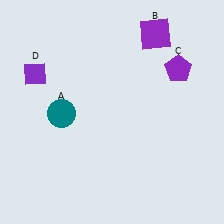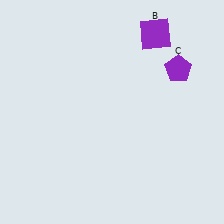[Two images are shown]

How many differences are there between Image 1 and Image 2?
There are 2 differences between the two images.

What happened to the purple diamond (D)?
The purple diamond (D) was removed in Image 2. It was in the top-left area of Image 1.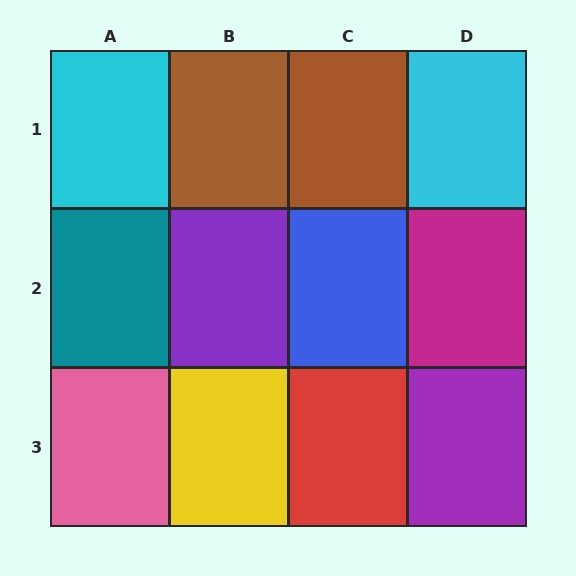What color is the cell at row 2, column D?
Magenta.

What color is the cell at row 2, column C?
Blue.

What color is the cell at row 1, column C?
Brown.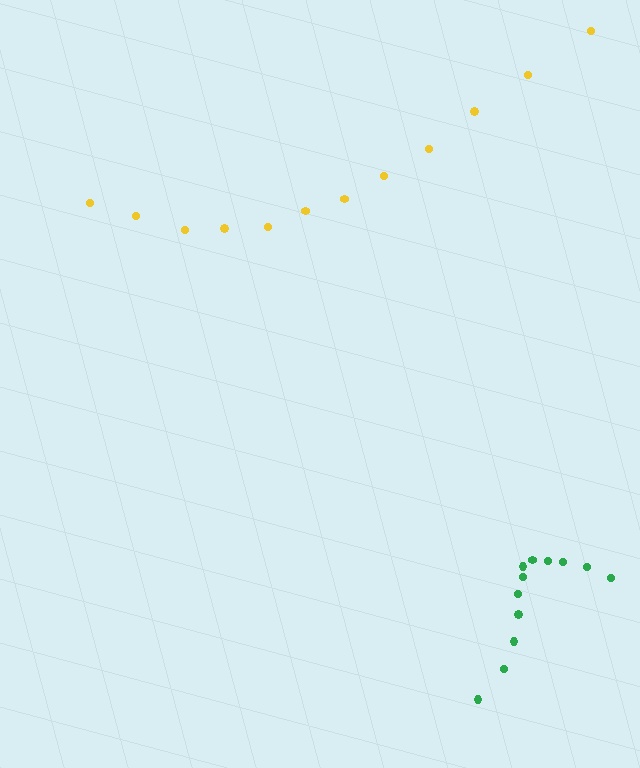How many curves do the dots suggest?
There are 2 distinct paths.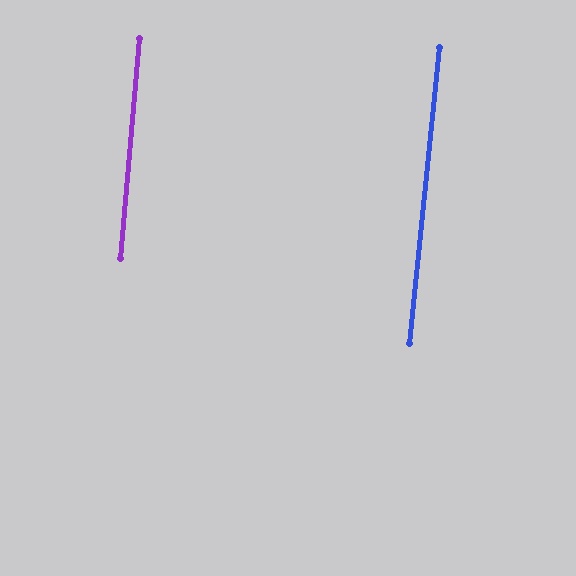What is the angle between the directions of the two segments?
Approximately 1 degree.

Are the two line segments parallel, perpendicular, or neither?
Parallel — their directions differ by only 0.8°.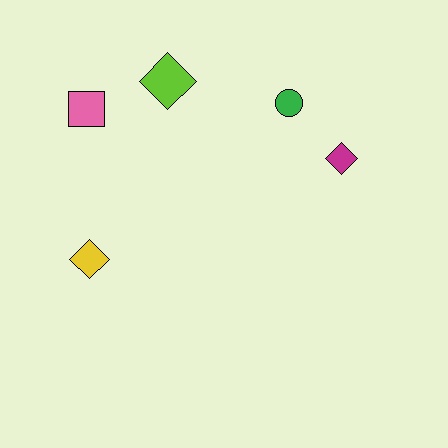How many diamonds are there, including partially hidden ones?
There are 3 diamonds.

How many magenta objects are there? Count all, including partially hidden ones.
There is 1 magenta object.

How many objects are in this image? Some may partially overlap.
There are 5 objects.